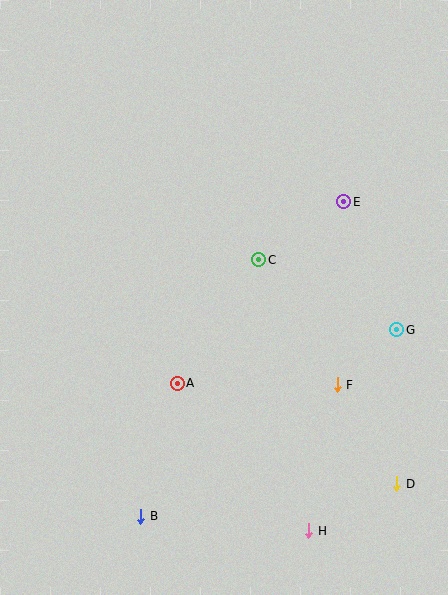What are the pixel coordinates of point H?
Point H is at (309, 531).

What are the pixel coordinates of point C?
Point C is at (259, 260).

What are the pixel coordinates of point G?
Point G is at (397, 330).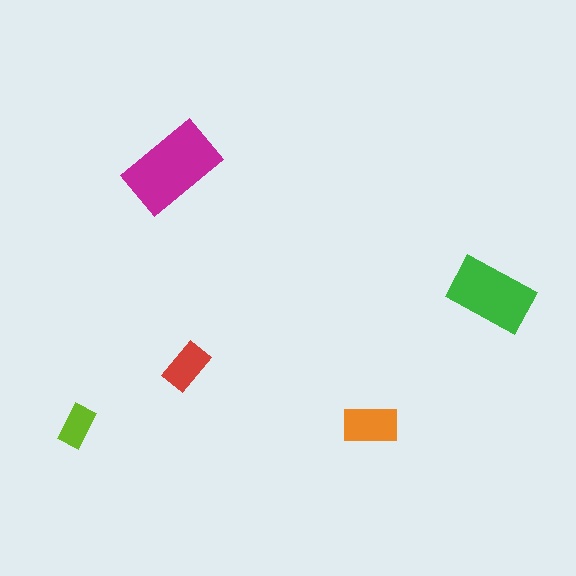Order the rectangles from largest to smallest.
the magenta one, the green one, the orange one, the red one, the lime one.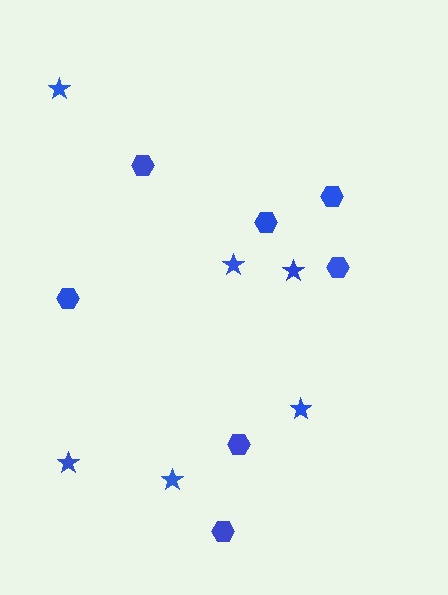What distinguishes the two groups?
There are 2 groups: one group of stars (6) and one group of hexagons (7).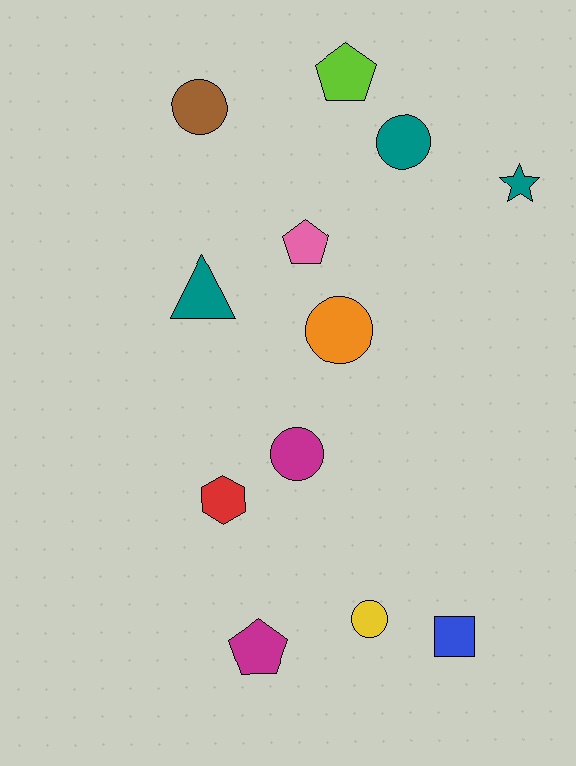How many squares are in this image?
There is 1 square.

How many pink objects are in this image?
There is 1 pink object.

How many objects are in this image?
There are 12 objects.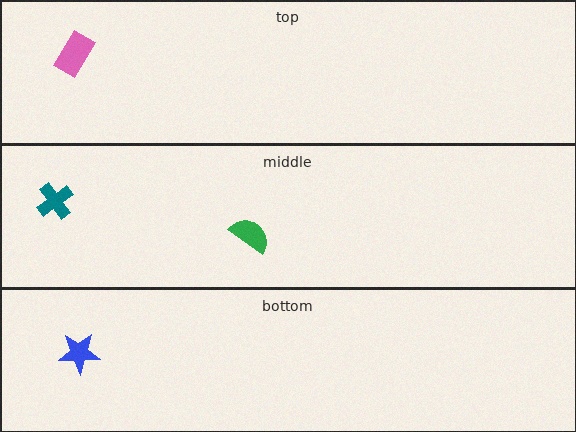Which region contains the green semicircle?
The middle region.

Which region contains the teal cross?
The middle region.